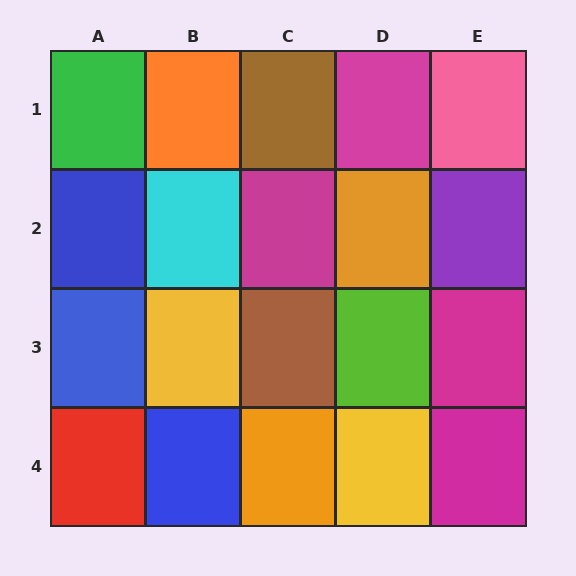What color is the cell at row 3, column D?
Lime.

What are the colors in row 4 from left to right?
Red, blue, orange, yellow, magenta.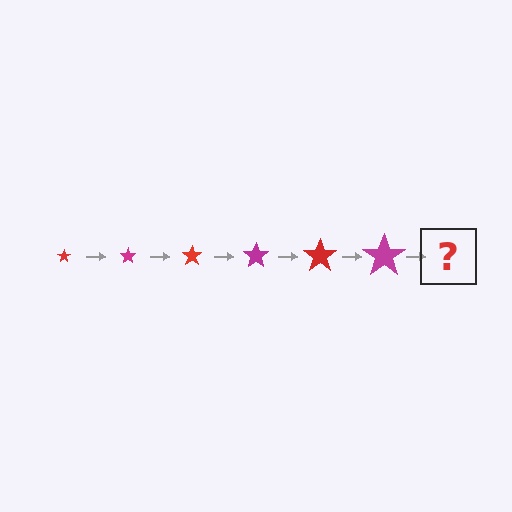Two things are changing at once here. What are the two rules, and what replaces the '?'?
The two rules are that the star grows larger each step and the color cycles through red and magenta. The '?' should be a red star, larger than the previous one.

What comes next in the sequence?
The next element should be a red star, larger than the previous one.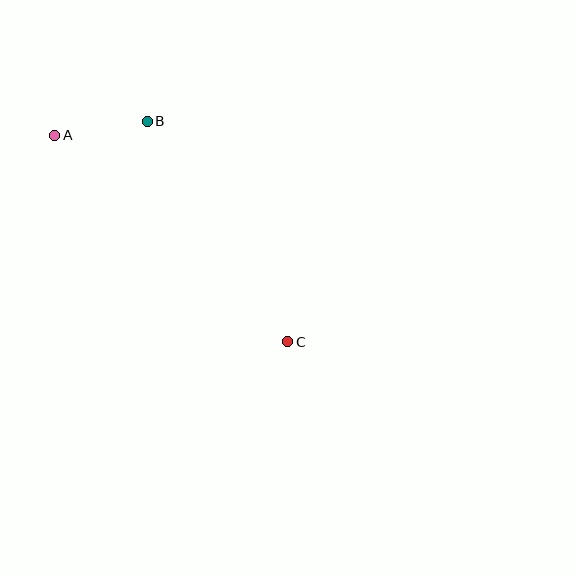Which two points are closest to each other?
Points A and B are closest to each other.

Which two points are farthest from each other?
Points A and C are farthest from each other.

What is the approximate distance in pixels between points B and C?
The distance between B and C is approximately 261 pixels.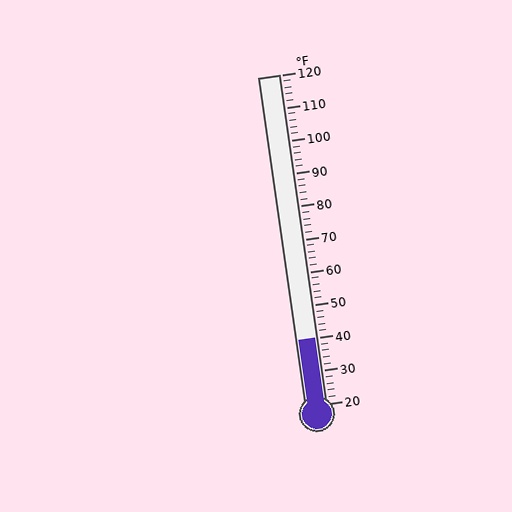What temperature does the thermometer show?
The thermometer shows approximately 40°F.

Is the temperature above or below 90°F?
The temperature is below 90°F.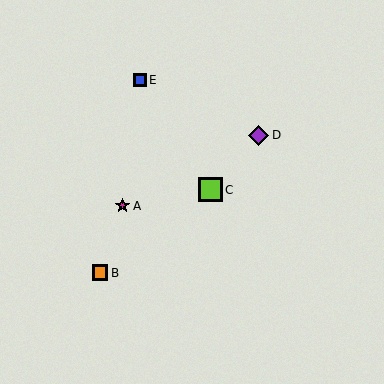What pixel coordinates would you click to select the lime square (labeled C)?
Click at (210, 190) to select the lime square C.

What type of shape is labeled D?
Shape D is a purple diamond.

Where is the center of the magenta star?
The center of the magenta star is at (122, 206).